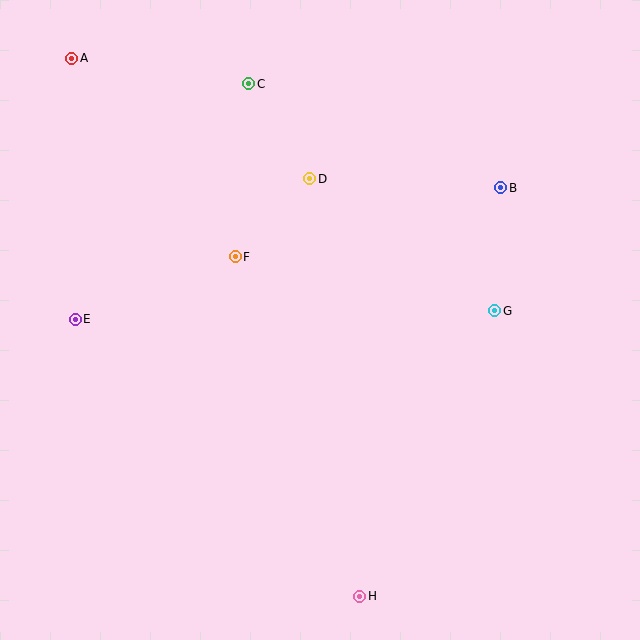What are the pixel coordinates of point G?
Point G is at (495, 311).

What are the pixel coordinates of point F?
Point F is at (235, 257).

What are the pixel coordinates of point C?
Point C is at (249, 84).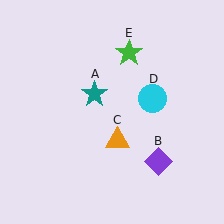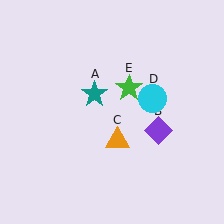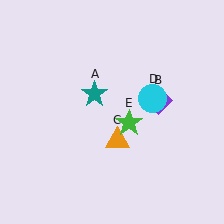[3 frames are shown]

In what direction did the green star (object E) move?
The green star (object E) moved down.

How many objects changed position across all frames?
2 objects changed position: purple diamond (object B), green star (object E).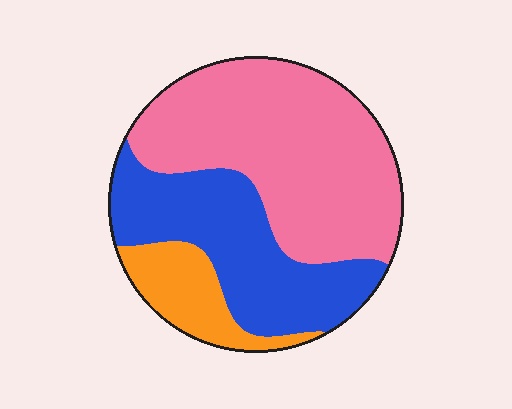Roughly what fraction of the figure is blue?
Blue covers around 35% of the figure.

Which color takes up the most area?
Pink, at roughly 50%.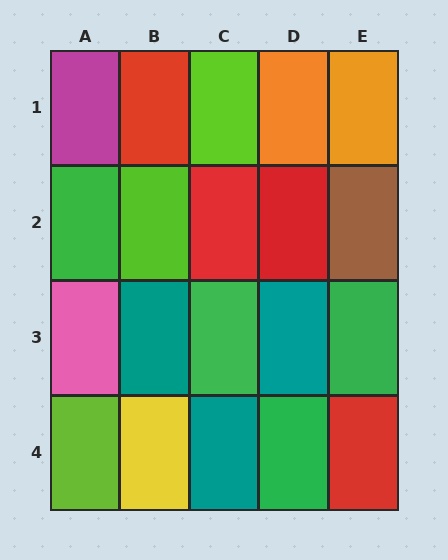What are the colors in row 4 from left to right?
Lime, yellow, teal, green, red.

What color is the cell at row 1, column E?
Orange.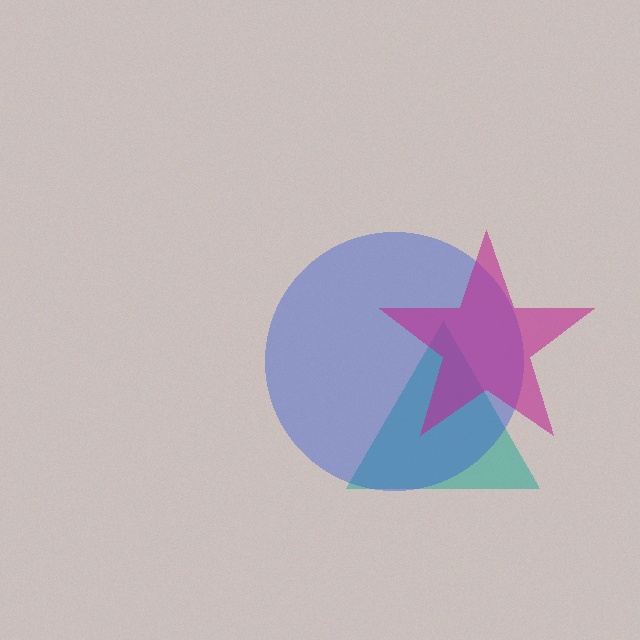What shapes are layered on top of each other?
The layered shapes are: a teal triangle, a blue circle, a magenta star.